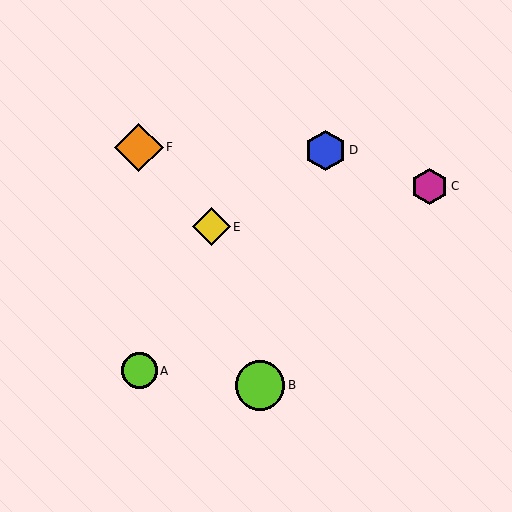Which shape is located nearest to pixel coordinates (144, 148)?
The orange diamond (labeled F) at (139, 147) is nearest to that location.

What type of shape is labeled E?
Shape E is a yellow diamond.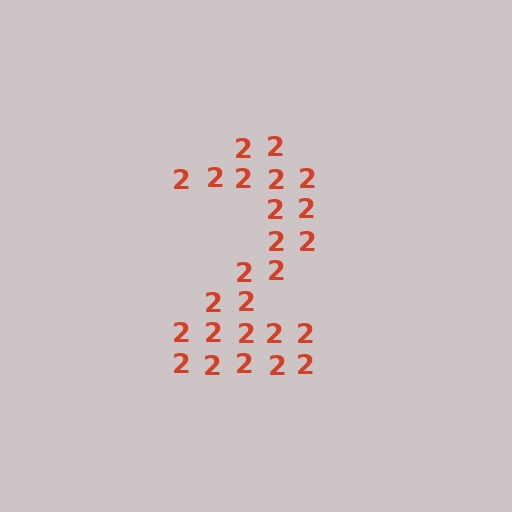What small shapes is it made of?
It is made of small digit 2's.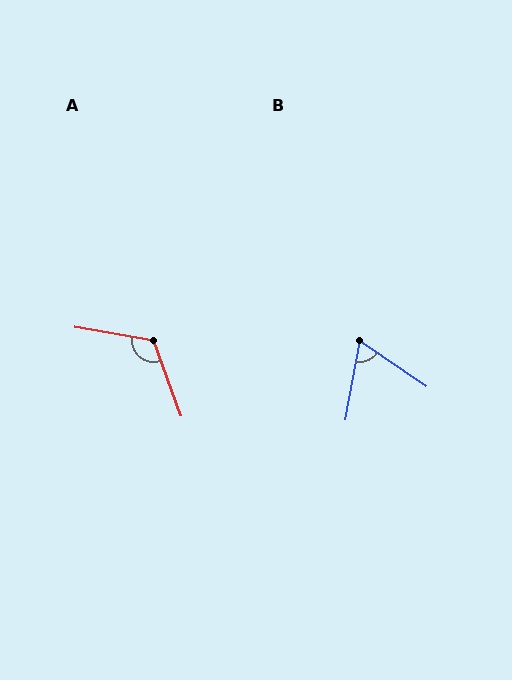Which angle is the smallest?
B, at approximately 66 degrees.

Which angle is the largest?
A, at approximately 119 degrees.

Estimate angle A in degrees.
Approximately 119 degrees.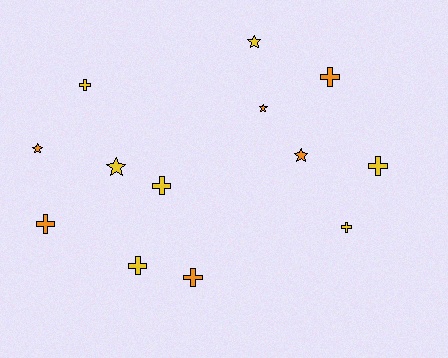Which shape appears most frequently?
Cross, with 8 objects.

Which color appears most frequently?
Yellow, with 7 objects.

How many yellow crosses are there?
There are 5 yellow crosses.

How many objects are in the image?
There are 13 objects.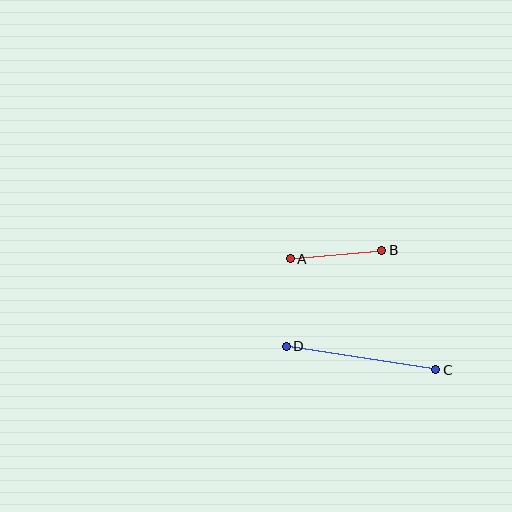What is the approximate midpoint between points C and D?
The midpoint is at approximately (361, 358) pixels.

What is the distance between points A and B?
The distance is approximately 92 pixels.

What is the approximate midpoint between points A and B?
The midpoint is at approximately (336, 255) pixels.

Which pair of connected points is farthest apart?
Points C and D are farthest apart.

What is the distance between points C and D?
The distance is approximately 151 pixels.